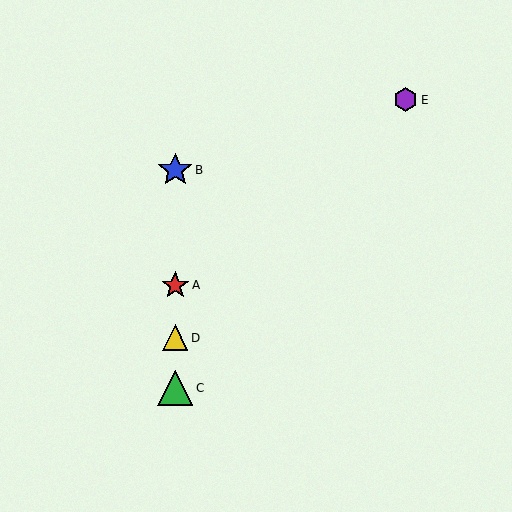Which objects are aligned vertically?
Objects A, B, C, D are aligned vertically.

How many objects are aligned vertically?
4 objects (A, B, C, D) are aligned vertically.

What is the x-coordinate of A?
Object A is at x≈175.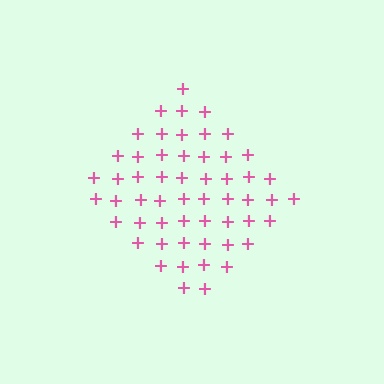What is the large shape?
The large shape is a diamond.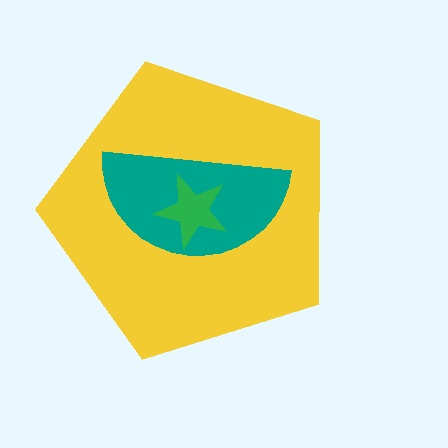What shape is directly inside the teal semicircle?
The green star.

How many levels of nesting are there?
3.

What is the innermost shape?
The green star.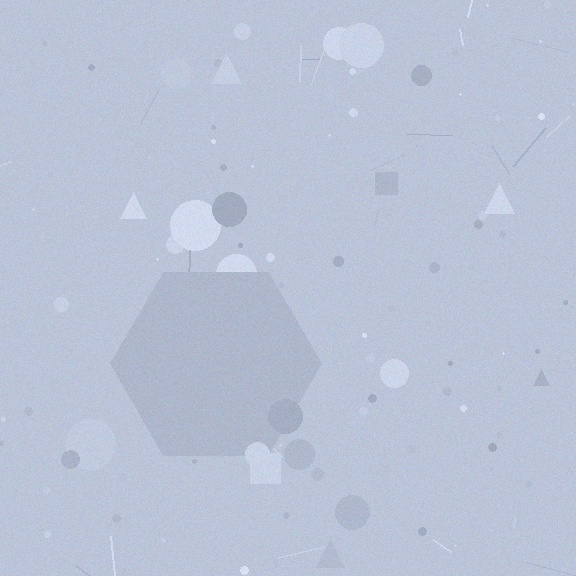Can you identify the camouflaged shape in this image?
The camouflaged shape is a hexagon.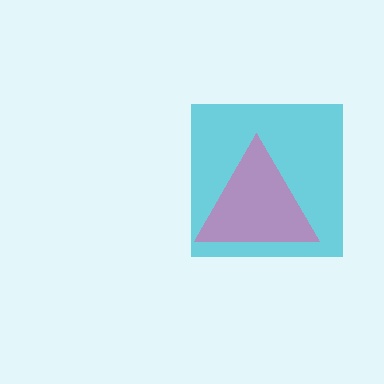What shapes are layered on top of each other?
The layered shapes are: a cyan square, a pink triangle.